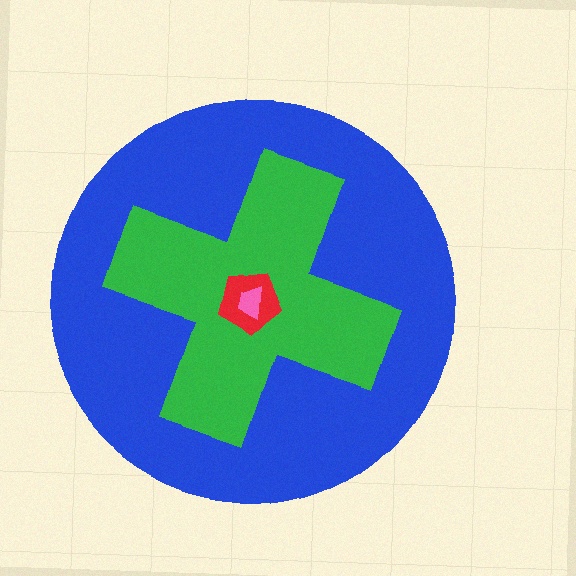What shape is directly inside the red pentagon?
The pink trapezoid.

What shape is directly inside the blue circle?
The green cross.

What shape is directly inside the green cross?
The red pentagon.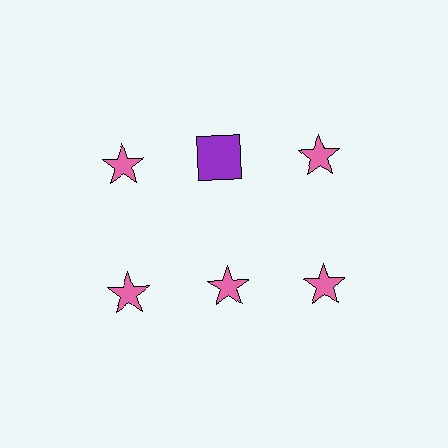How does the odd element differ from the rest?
It differs in both color (purple instead of pink) and shape (square instead of star).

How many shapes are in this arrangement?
There are 6 shapes arranged in a grid pattern.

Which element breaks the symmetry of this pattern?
The purple square in the top row, second from left column breaks the symmetry. All other shapes are pink stars.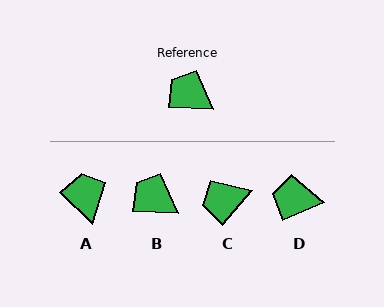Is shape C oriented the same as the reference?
No, it is off by about 52 degrees.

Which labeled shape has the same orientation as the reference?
B.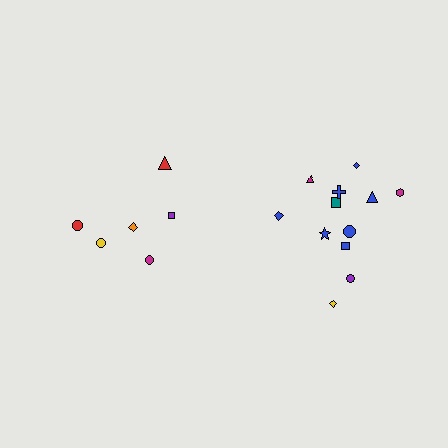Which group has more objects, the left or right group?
The right group.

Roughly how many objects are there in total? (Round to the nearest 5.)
Roughly 20 objects in total.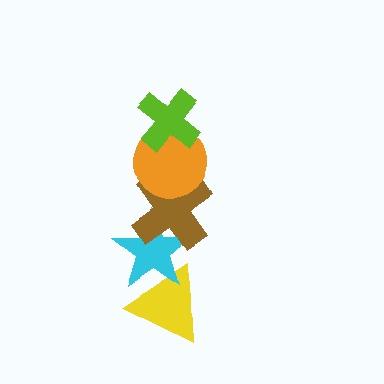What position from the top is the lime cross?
The lime cross is 1st from the top.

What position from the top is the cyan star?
The cyan star is 4th from the top.